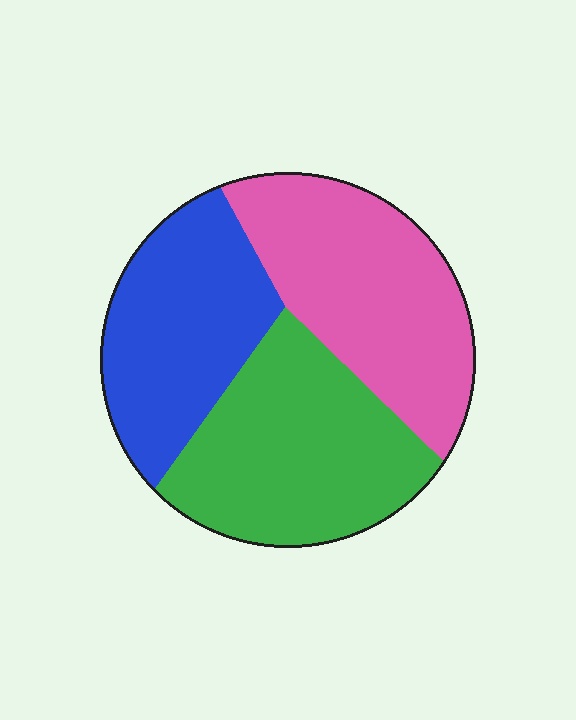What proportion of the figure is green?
Green takes up about three eighths (3/8) of the figure.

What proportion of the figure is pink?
Pink takes up between a quarter and a half of the figure.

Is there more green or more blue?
Green.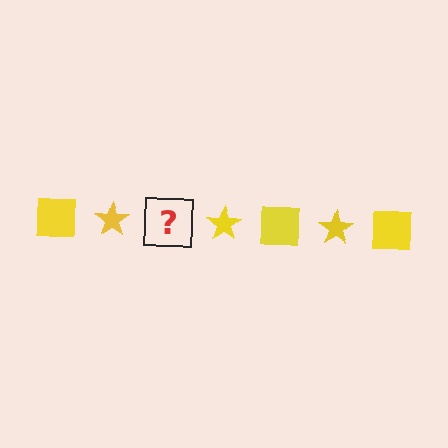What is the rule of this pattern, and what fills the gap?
The rule is that the pattern cycles through square, star shapes in yellow. The gap should be filled with a yellow square.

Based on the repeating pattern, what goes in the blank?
The blank should be a yellow square.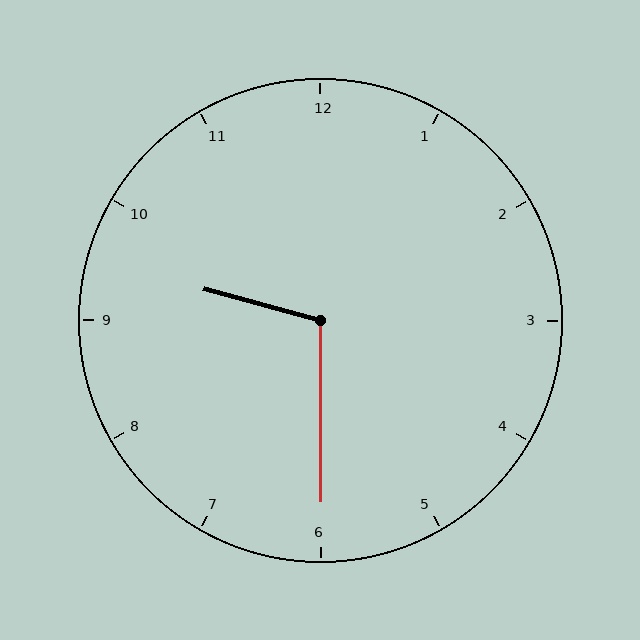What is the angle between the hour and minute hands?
Approximately 105 degrees.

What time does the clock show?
9:30.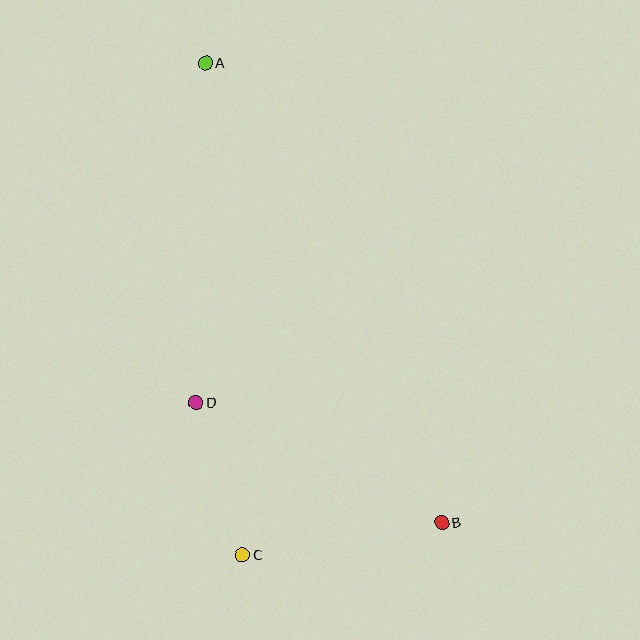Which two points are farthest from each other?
Points A and B are farthest from each other.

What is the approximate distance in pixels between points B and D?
The distance between B and D is approximately 273 pixels.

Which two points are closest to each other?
Points C and D are closest to each other.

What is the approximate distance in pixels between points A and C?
The distance between A and C is approximately 493 pixels.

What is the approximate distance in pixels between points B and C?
The distance between B and C is approximately 202 pixels.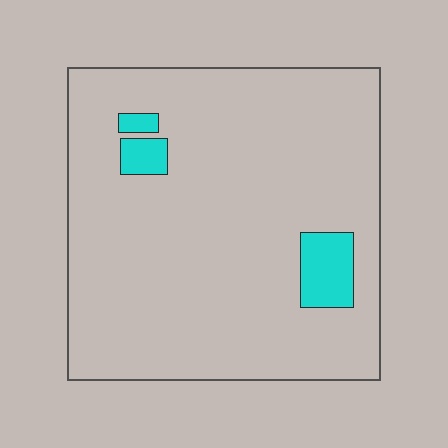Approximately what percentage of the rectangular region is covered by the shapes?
Approximately 5%.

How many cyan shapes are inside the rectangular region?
3.